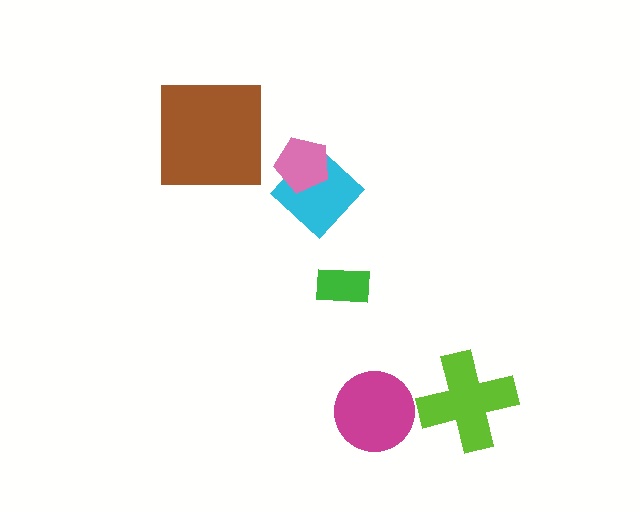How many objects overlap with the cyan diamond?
1 object overlaps with the cyan diamond.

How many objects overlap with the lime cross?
0 objects overlap with the lime cross.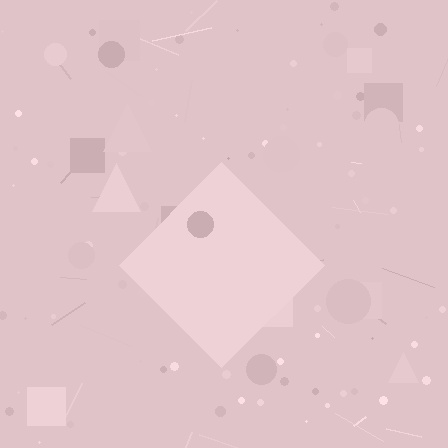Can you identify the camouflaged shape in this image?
The camouflaged shape is a diamond.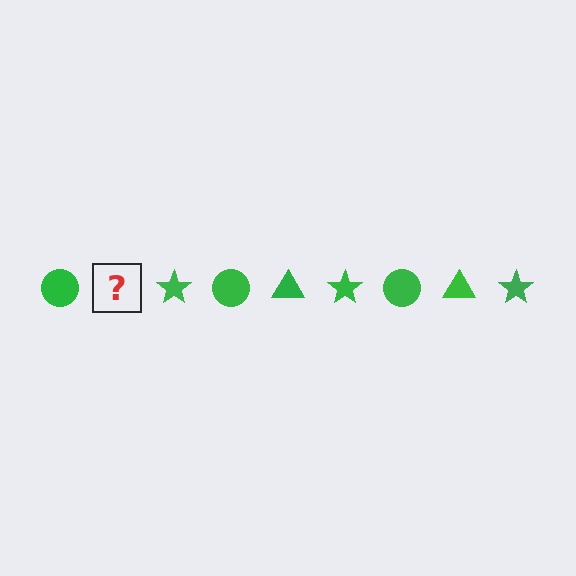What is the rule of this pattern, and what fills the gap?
The rule is that the pattern cycles through circle, triangle, star shapes in green. The gap should be filled with a green triangle.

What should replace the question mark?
The question mark should be replaced with a green triangle.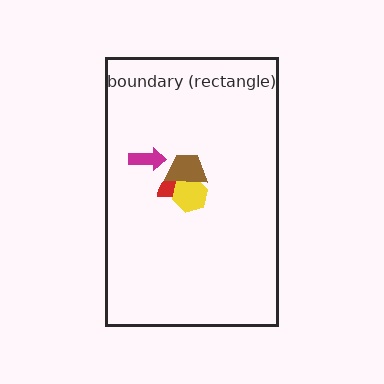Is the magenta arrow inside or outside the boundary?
Inside.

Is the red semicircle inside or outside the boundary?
Inside.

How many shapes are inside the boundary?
4 inside, 0 outside.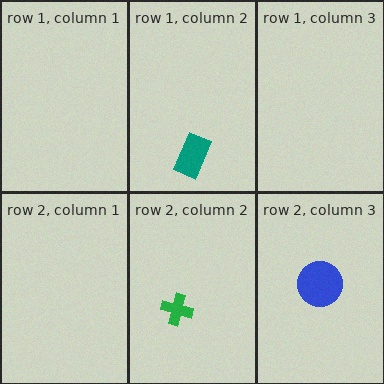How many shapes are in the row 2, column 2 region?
1.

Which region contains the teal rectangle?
The row 1, column 2 region.